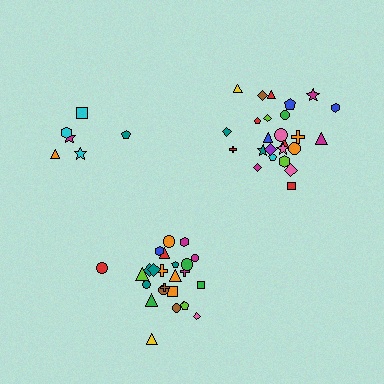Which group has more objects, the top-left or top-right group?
The top-right group.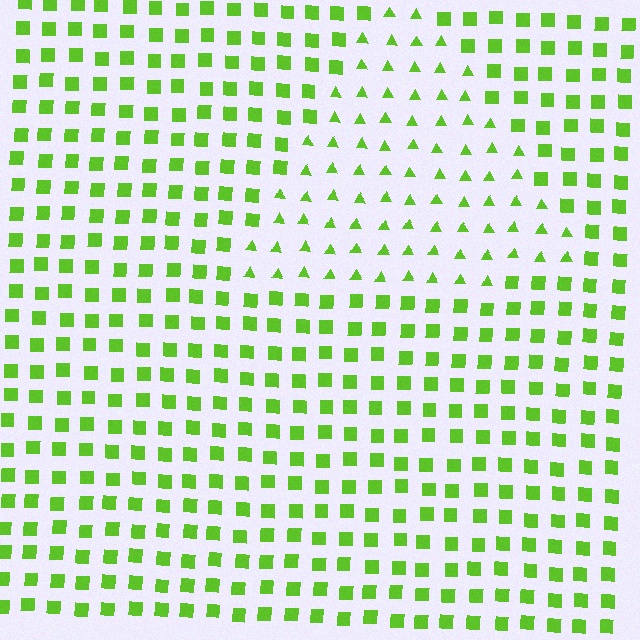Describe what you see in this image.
The image is filled with small lime elements arranged in a uniform grid. A triangle-shaped region contains triangles, while the surrounding area contains squares. The boundary is defined purely by the change in element shape.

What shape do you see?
I see a triangle.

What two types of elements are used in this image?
The image uses triangles inside the triangle region and squares outside it.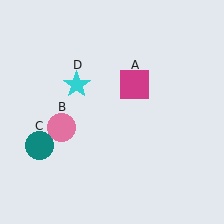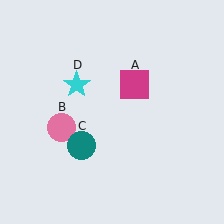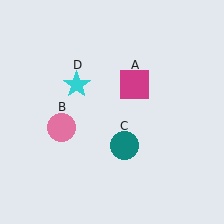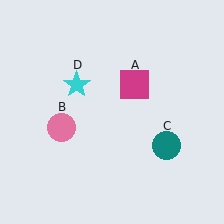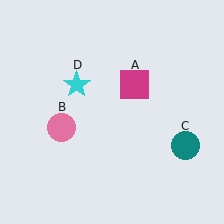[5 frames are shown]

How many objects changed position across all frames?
1 object changed position: teal circle (object C).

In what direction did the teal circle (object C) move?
The teal circle (object C) moved right.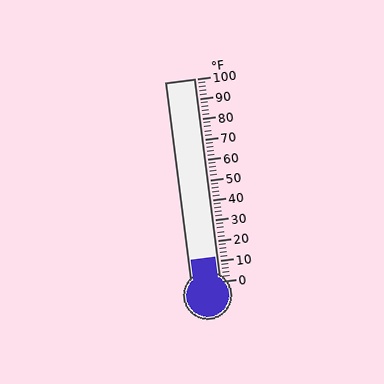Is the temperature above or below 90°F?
The temperature is below 90°F.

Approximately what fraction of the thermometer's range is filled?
The thermometer is filled to approximately 10% of its range.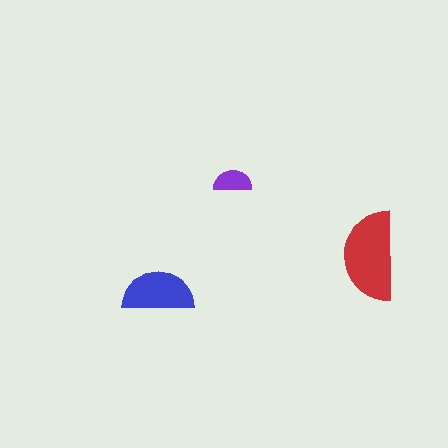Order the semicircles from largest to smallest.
the red one, the blue one, the purple one.